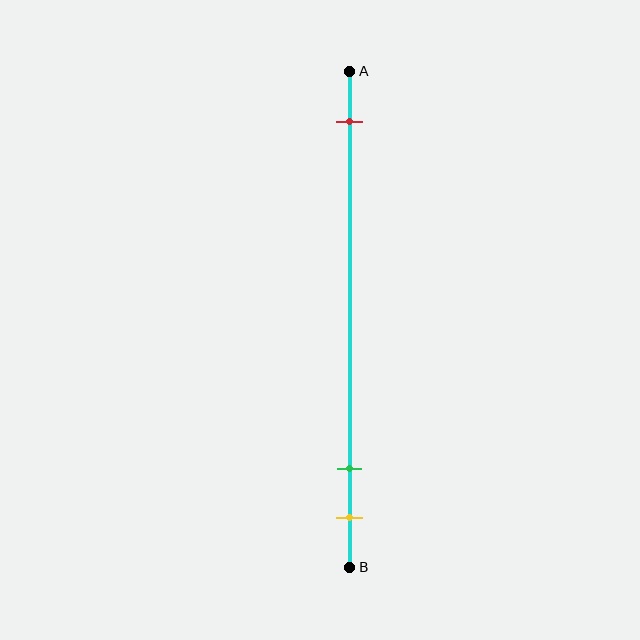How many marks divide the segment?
There are 3 marks dividing the segment.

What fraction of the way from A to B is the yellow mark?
The yellow mark is approximately 90% (0.9) of the way from A to B.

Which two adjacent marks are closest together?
The green and yellow marks are the closest adjacent pair.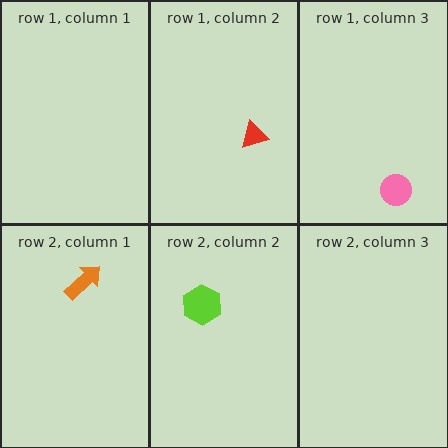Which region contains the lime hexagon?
The row 2, column 2 region.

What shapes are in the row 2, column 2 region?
The lime hexagon.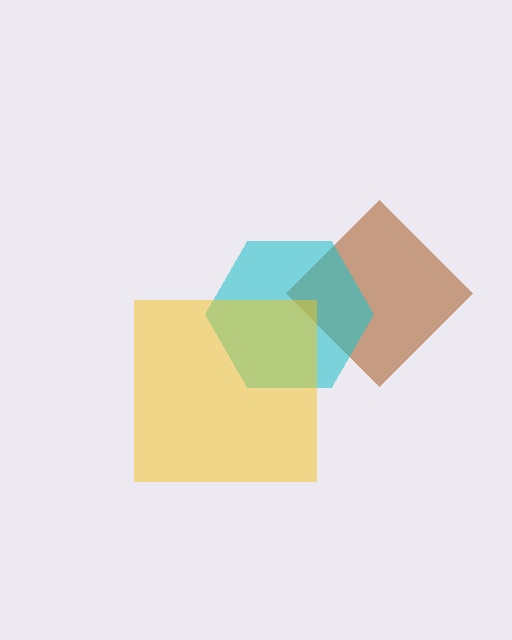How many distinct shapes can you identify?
There are 3 distinct shapes: a brown diamond, a cyan hexagon, a yellow square.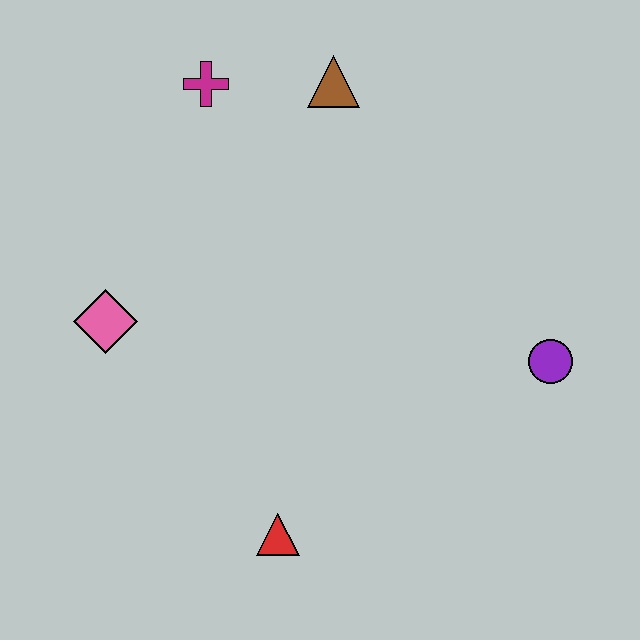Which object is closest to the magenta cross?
The brown triangle is closest to the magenta cross.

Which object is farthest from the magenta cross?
The red triangle is farthest from the magenta cross.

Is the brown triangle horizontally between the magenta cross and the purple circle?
Yes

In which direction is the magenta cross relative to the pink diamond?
The magenta cross is above the pink diamond.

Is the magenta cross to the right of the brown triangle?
No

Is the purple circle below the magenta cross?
Yes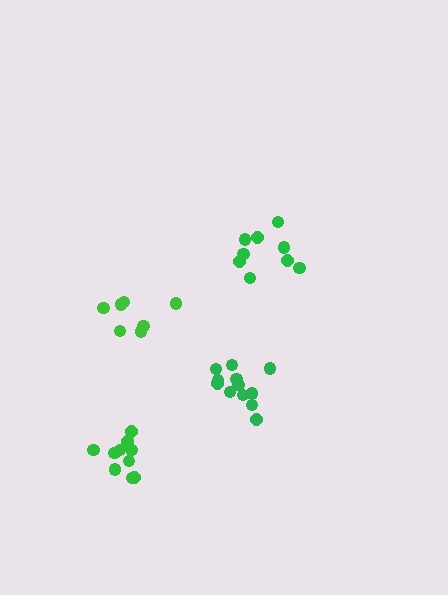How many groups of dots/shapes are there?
There are 4 groups.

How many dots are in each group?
Group 1: 10 dots, Group 2: 7 dots, Group 3: 12 dots, Group 4: 9 dots (38 total).